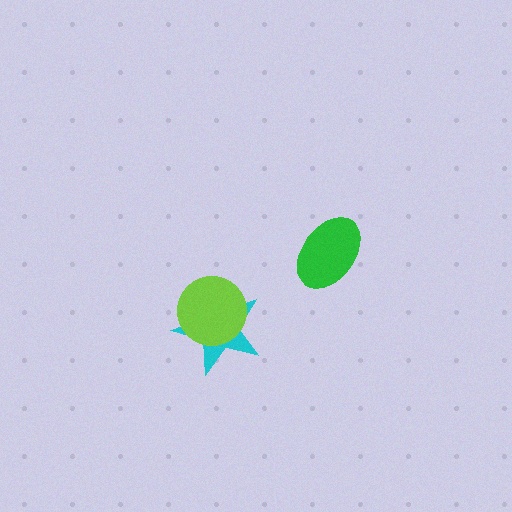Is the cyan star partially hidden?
Yes, it is partially covered by another shape.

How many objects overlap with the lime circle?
1 object overlaps with the lime circle.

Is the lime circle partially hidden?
No, no other shape covers it.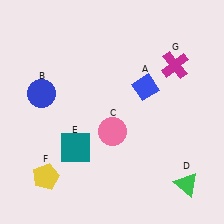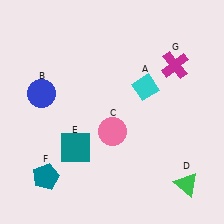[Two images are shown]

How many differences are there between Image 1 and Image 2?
There are 2 differences between the two images.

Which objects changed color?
A changed from blue to cyan. F changed from yellow to teal.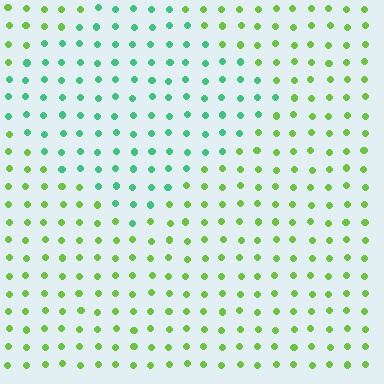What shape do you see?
I see a diamond.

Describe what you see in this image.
The image is filled with small lime elements in a uniform arrangement. A diamond-shaped region is visible where the elements are tinted to a slightly different hue, forming a subtle color boundary.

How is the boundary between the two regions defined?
The boundary is defined purely by a slight shift in hue (about 49 degrees). Spacing, size, and orientation are identical on both sides.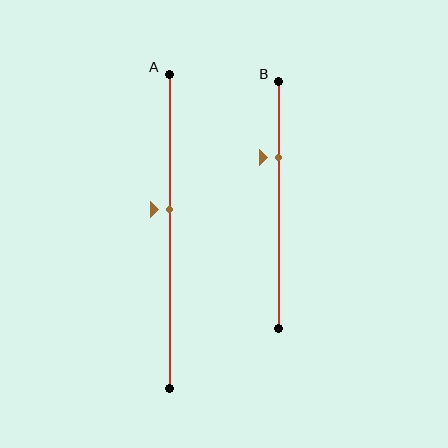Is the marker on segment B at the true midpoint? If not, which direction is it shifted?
No, the marker on segment B is shifted upward by about 19% of the segment length.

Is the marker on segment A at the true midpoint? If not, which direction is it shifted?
No, the marker on segment A is shifted upward by about 7% of the segment length.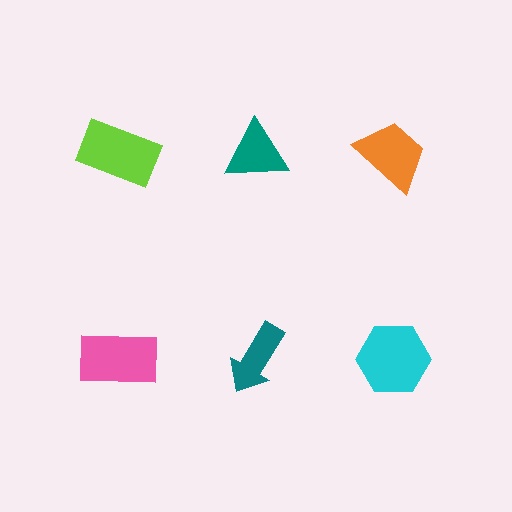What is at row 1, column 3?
An orange trapezoid.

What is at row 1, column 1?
A lime rectangle.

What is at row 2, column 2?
A teal arrow.